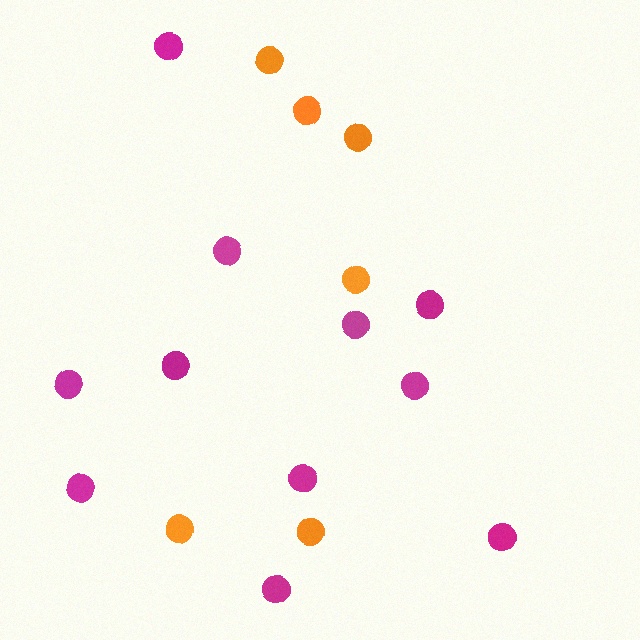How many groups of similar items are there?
There are 2 groups: one group of magenta circles (11) and one group of orange circles (6).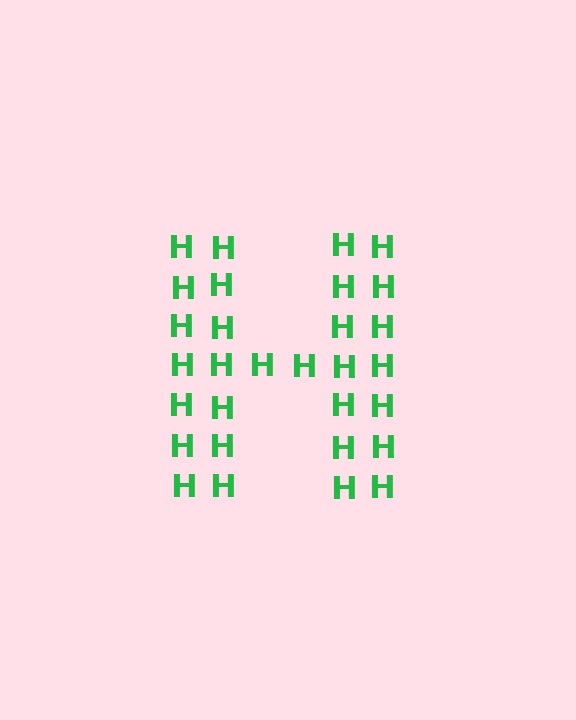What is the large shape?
The large shape is the letter H.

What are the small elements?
The small elements are letter H's.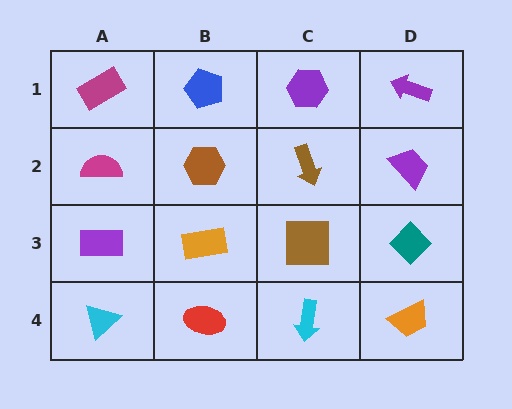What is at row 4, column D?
An orange trapezoid.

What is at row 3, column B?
An orange rectangle.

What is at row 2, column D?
A purple trapezoid.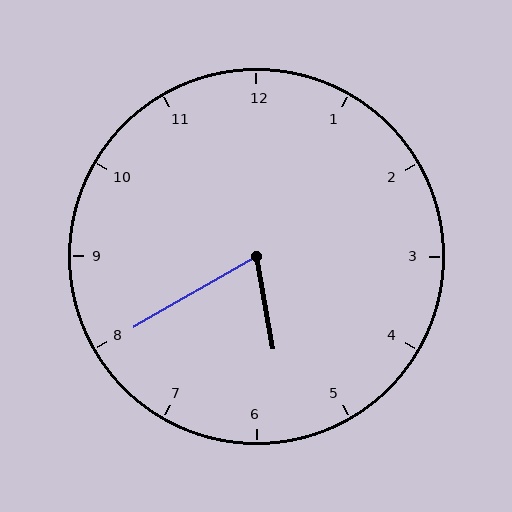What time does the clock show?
5:40.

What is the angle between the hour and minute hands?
Approximately 70 degrees.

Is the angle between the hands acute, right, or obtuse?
It is acute.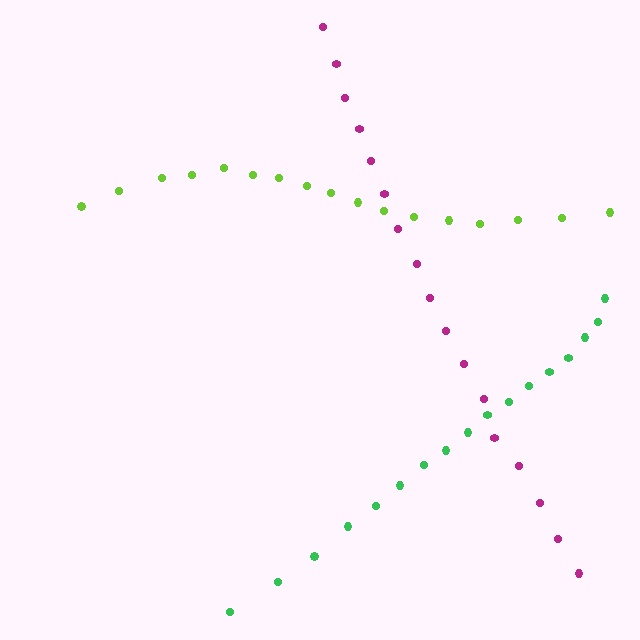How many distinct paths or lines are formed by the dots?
There are 3 distinct paths.